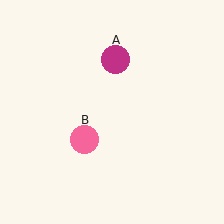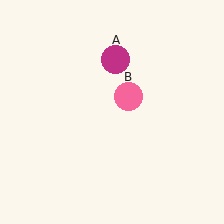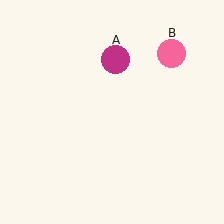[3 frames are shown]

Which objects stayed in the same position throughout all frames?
Magenta circle (object A) remained stationary.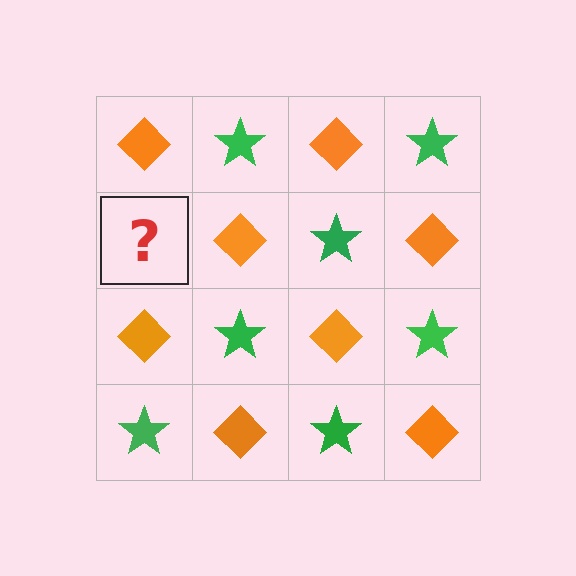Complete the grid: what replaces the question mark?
The question mark should be replaced with a green star.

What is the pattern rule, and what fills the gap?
The rule is that it alternates orange diamond and green star in a checkerboard pattern. The gap should be filled with a green star.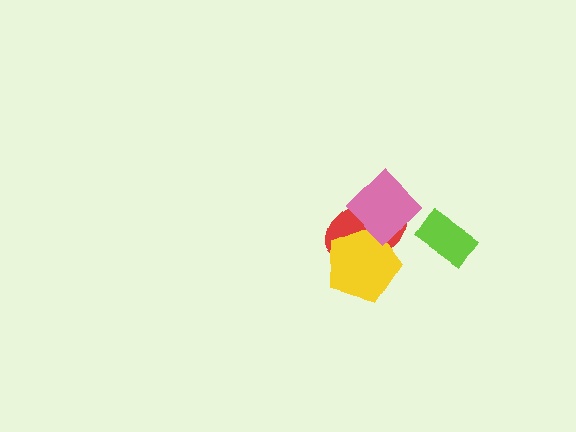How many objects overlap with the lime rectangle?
0 objects overlap with the lime rectangle.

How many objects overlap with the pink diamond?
2 objects overlap with the pink diamond.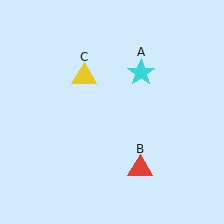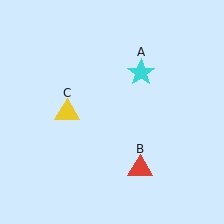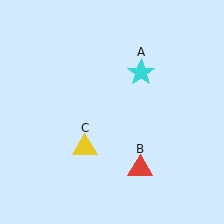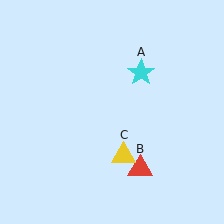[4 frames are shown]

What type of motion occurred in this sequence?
The yellow triangle (object C) rotated counterclockwise around the center of the scene.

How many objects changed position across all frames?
1 object changed position: yellow triangle (object C).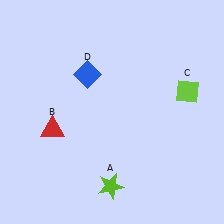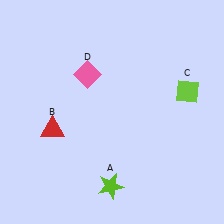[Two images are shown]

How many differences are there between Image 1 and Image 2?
There is 1 difference between the two images.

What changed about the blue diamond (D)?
In Image 1, D is blue. In Image 2, it changed to pink.